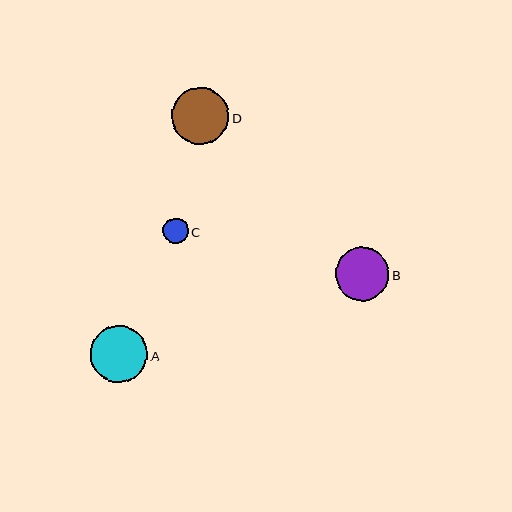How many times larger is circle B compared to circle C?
Circle B is approximately 2.1 times the size of circle C.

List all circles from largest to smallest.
From largest to smallest: A, D, B, C.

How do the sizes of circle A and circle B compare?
Circle A and circle B are approximately the same size.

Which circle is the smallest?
Circle C is the smallest with a size of approximately 25 pixels.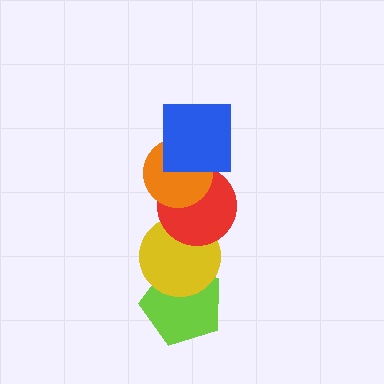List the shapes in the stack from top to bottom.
From top to bottom: the blue square, the orange circle, the red circle, the yellow circle, the lime pentagon.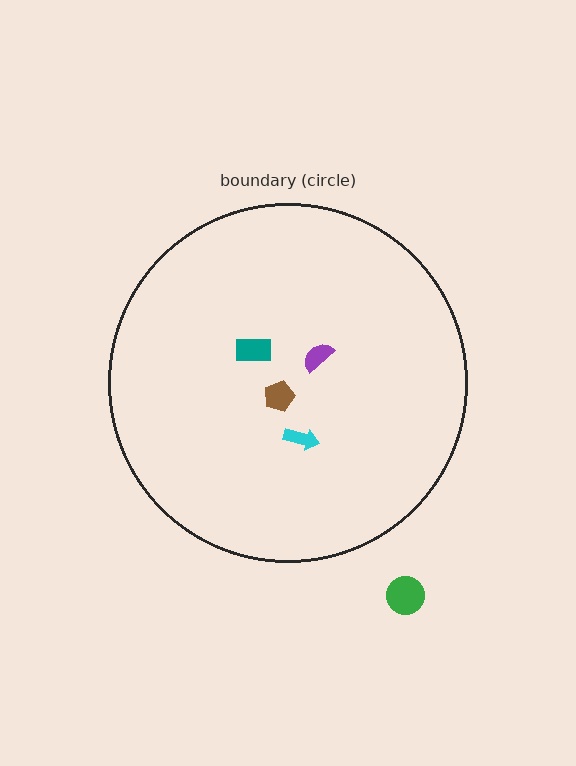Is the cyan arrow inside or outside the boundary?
Inside.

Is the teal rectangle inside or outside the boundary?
Inside.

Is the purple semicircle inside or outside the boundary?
Inside.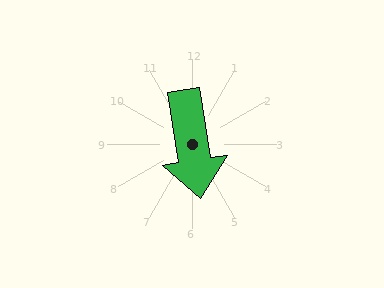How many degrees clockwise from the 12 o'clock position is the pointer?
Approximately 171 degrees.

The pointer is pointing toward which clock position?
Roughly 6 o'clock.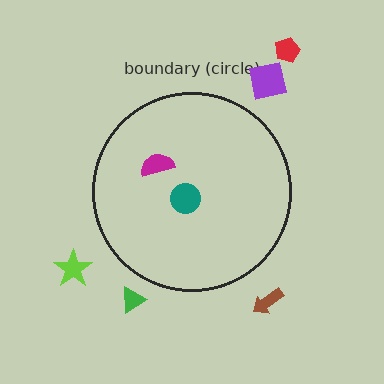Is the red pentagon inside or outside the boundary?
Outside.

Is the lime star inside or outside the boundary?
Outside.